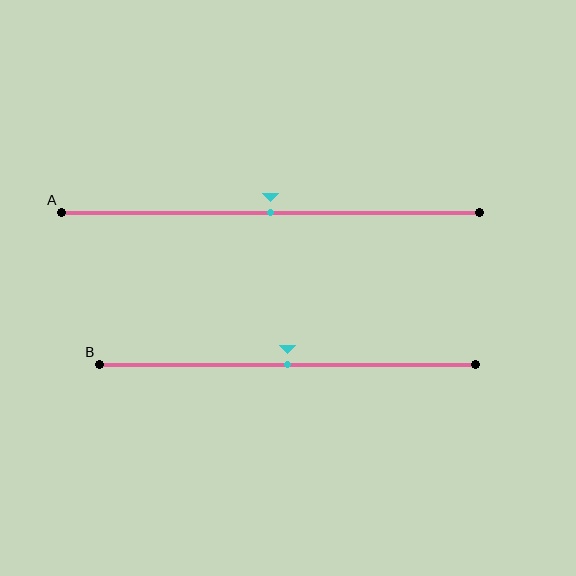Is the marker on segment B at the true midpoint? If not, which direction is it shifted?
Yes, the marker on segment B is at the true midpoint.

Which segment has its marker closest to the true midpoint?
Segment A has its marker closest to the true midpoint.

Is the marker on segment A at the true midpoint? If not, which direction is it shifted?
Yes, the marker on segment A is at the true midpoint.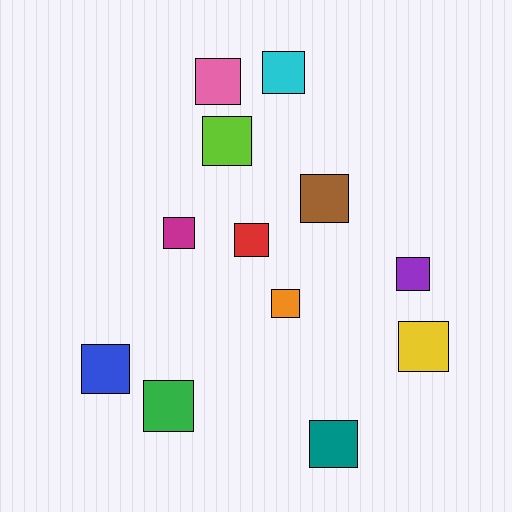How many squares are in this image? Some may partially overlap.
There are 12 squares.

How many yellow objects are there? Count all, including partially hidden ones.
There is 1 yellow object.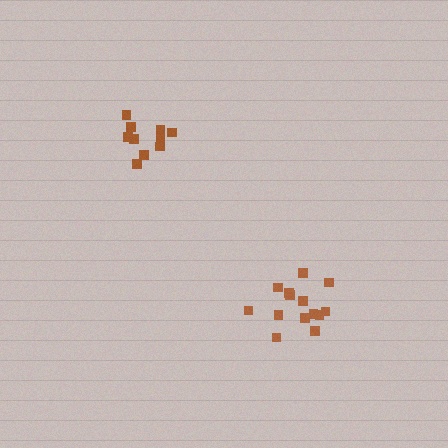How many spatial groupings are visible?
There are 2 spatial groupings.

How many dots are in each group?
Group 1: 10 dots, Group 2: 14 dots (24 total).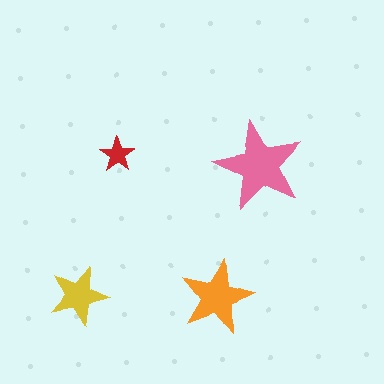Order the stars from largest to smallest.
the pink one, the orange one, the yellow one, the red one.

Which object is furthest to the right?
The pink star is rightmost.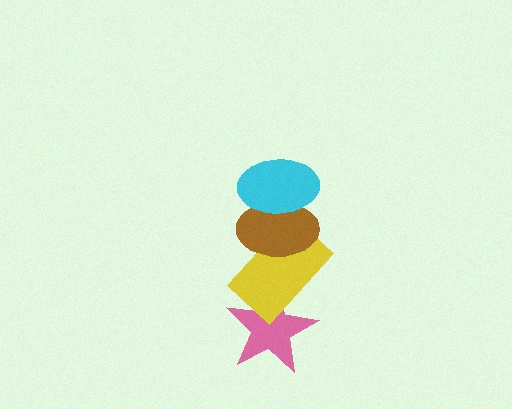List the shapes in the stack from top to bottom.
From top to bottom: the cyan ellipse, the brown ellipse, the yellow rectangle, the pink star.